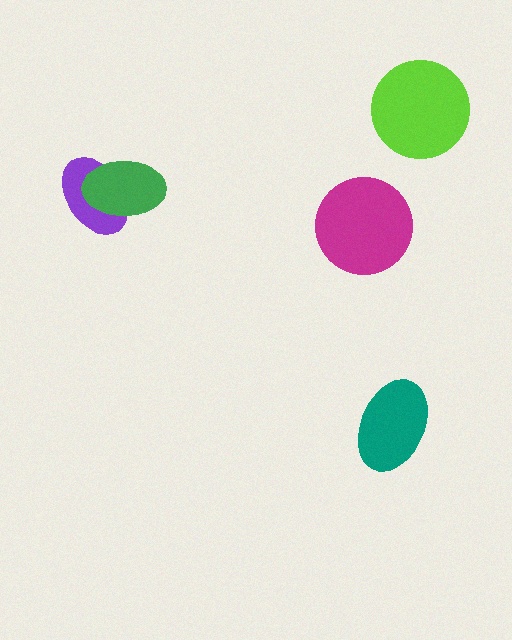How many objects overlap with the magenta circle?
0 objects overlap with the magenta circle.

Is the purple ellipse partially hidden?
Yes, it is partially covered by another shape.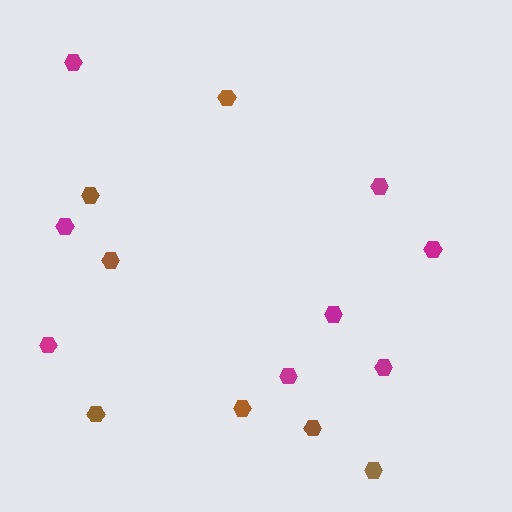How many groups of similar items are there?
There are 2 groups: one group of brown hexagons (7) and one group of magenta hexagons (8).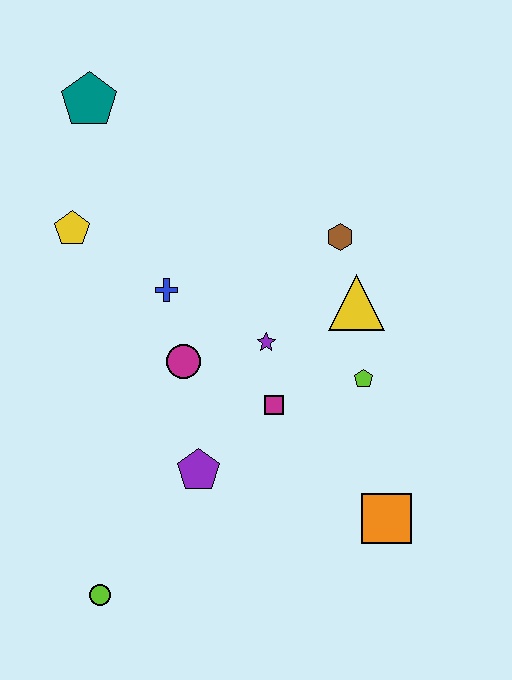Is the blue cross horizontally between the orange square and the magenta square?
No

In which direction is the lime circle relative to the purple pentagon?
The lime circle is below the purple pentagon.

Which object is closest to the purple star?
The magenta square is closest to the purple star.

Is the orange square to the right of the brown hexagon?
Yes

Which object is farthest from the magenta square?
The teal pentagon is farthest from the magenta square.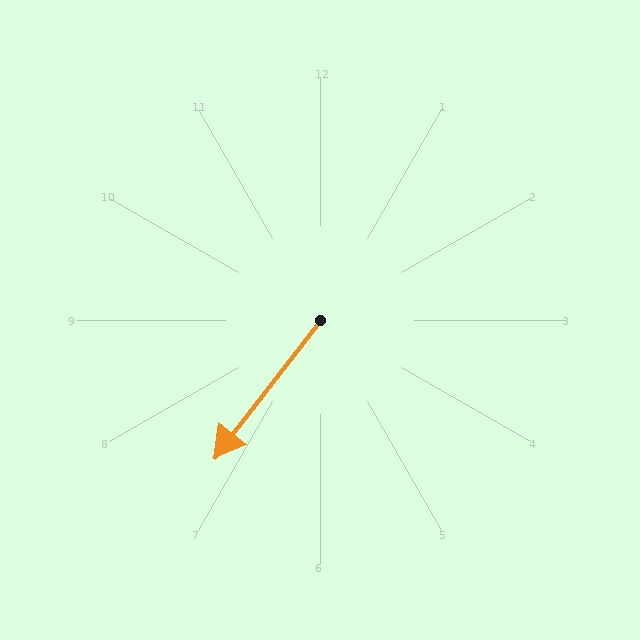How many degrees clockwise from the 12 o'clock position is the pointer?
Approximately 218 degrees.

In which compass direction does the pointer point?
Southwest.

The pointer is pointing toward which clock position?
Roughly 7 o'clock.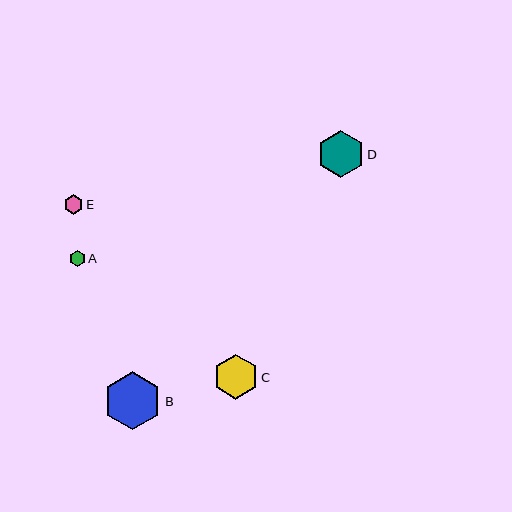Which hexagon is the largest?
Hexagon B is the largest with a size of approximately 58 pixels.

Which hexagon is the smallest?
Hexagon A is the smallest with a size of approximately 16 pixels.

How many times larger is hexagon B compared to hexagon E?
Hexagon B is approximately 3.0 times the size of hexagon E.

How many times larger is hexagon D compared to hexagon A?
Hexagon D is approximately 2.9 times the size of hexagon A.